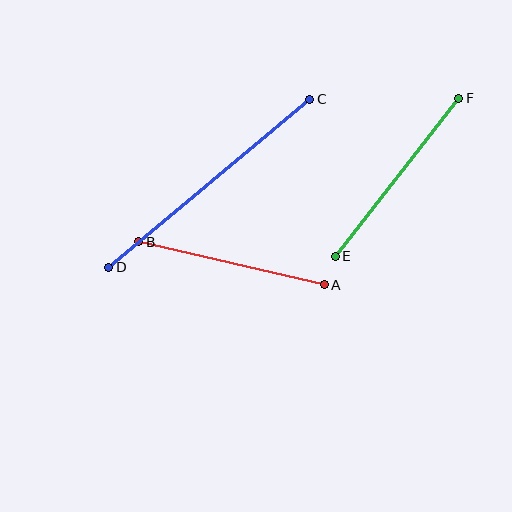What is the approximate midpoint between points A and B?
The midpoint is at approximately (232, 263) pixels.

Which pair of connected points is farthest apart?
Points C and D are farthest apart.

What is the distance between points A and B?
The distance is approximately 191 pixels.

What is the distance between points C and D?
The distance is approximately 262 pixels.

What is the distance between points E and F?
The distance is approximately 201 pixels.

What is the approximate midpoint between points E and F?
The midpoint is at approximately (397, 177) pixels.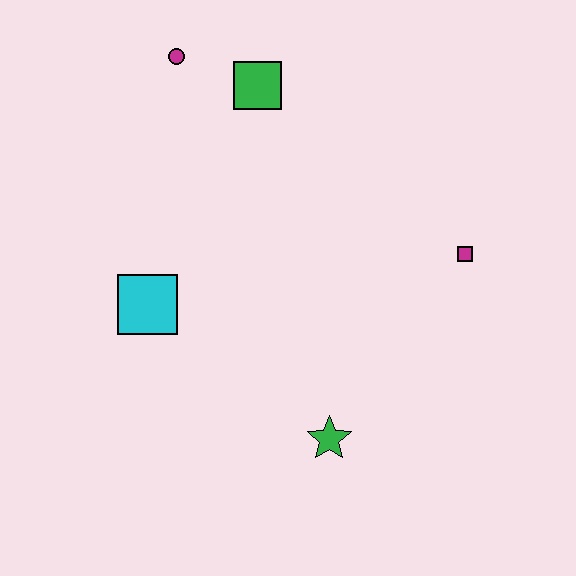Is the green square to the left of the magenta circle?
No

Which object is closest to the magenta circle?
The green square is closest to the magenta circle.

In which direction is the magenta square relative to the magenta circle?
The magenta square is to the right of the magenta circle.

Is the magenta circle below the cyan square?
No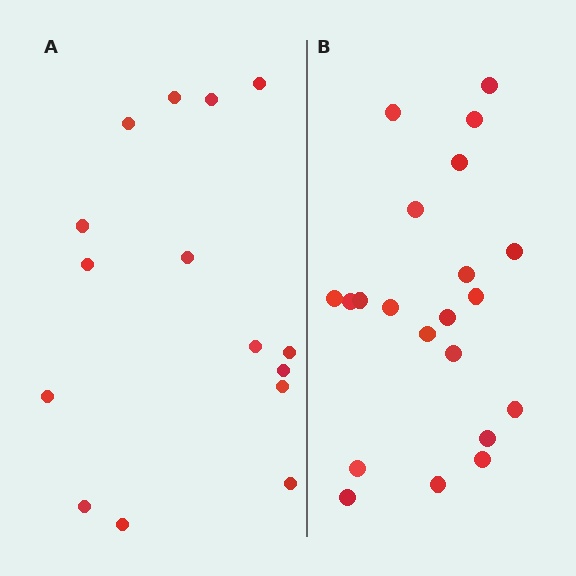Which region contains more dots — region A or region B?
Region B (the right region) has more dots.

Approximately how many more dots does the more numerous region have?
Region B has about 6 more dots than region A.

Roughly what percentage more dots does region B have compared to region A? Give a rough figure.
About 40% more.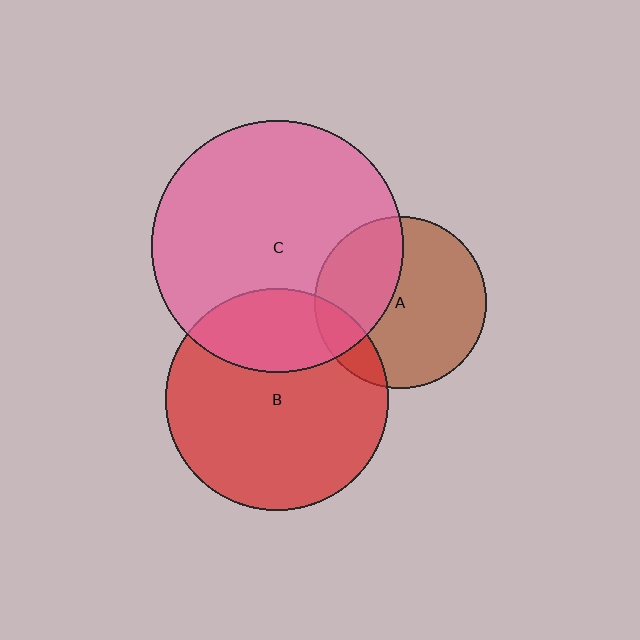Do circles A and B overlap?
Yes.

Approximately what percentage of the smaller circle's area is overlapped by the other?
Approximately 15%.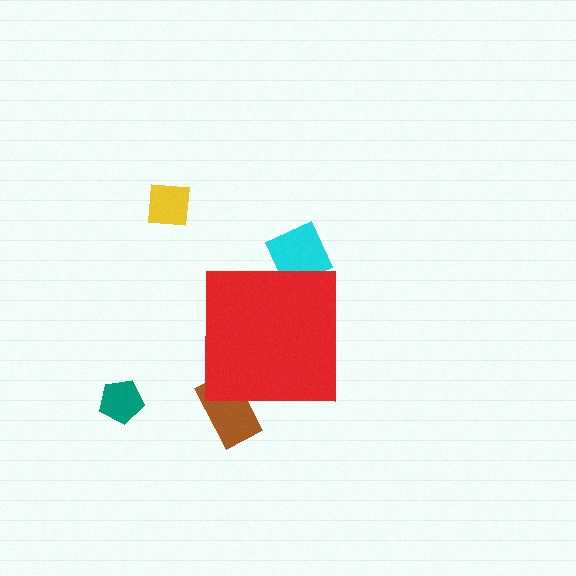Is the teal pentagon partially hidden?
No, the teal pentagon is fully visible.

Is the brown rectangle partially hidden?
Yes, the brown rectangle is partially hidden behind the red square.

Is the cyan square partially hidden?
Yes, the cyan square is partially hidden behind the red square.